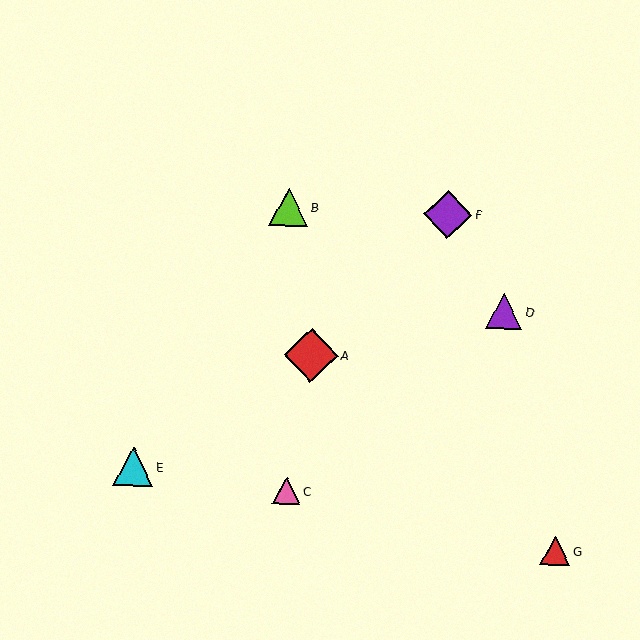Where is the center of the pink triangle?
The center of the pink triangle is at (286, 491).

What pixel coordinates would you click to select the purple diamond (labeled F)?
Click at (448, 214) to select the purple diamond F.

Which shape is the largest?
The red diamond (labeled A) is the largest.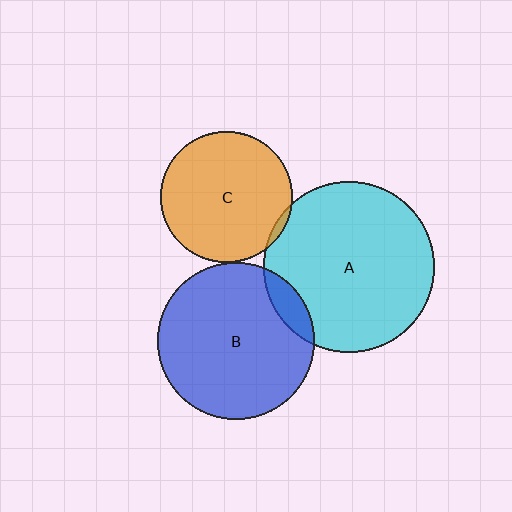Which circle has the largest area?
Circle A (cyan).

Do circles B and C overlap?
Yes.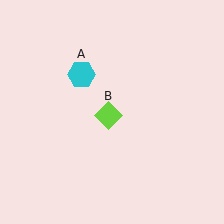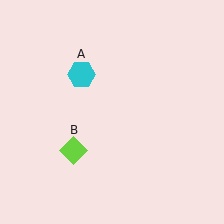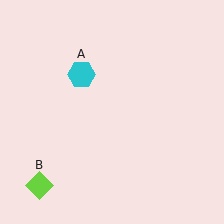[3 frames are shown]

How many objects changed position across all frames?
1 object changed position: lime diamond (object B).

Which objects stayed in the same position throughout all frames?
Cyan hexagon (object A) remained stationary.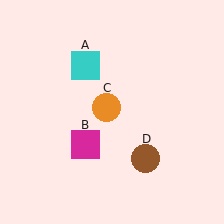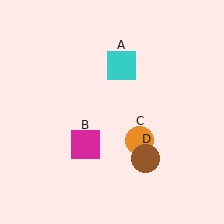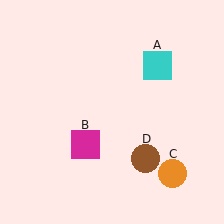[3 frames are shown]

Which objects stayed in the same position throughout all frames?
Magenta square (object B) and brown circle (object D) remained stationary.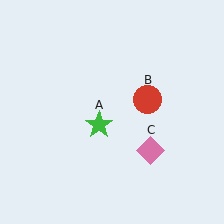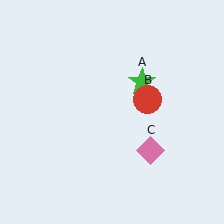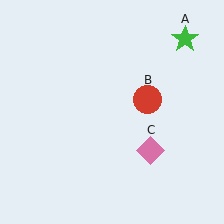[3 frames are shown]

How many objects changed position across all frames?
1 object changed position: green star (object A).